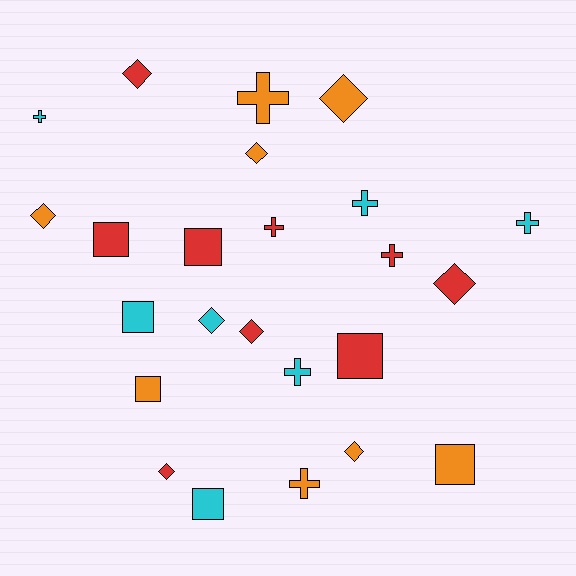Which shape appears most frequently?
Diamond, with 9 objects.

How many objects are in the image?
There are 24 objects.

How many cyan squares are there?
There are 2 cyan squares.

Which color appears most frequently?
Red, with 9 objects.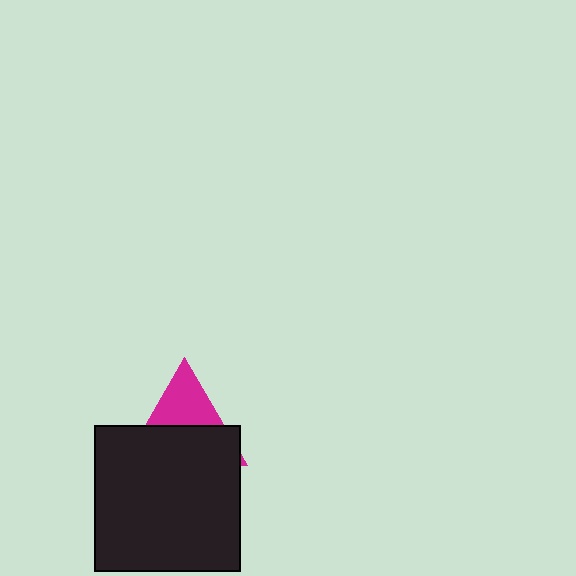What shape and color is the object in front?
The object in front is a black square.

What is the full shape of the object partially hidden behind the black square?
The partially hidden object is a magenta triangle.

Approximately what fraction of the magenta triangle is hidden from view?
Roughly 59% of the magenta triangle is hidden behind the black square.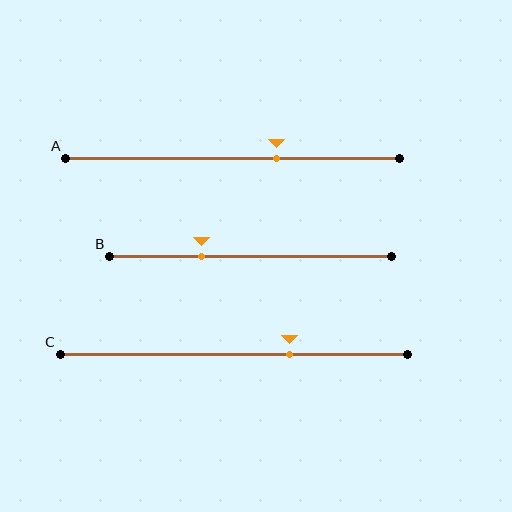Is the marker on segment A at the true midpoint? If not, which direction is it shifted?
No, the marker on segment A is shifted to the right by about 13% of the segment length.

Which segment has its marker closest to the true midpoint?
Segment A has its marker closest to the true midpoint.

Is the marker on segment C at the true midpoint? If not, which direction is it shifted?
No, the marker on segment C is shifted to the right by about 16% of the segment length.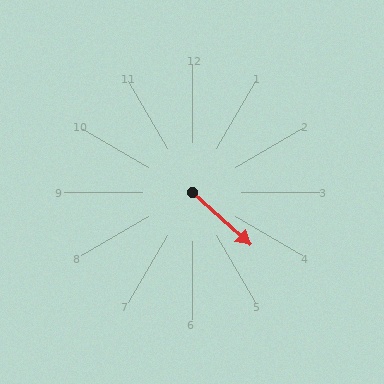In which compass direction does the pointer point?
Southeast.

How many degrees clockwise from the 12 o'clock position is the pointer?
Approximately 132 degrees.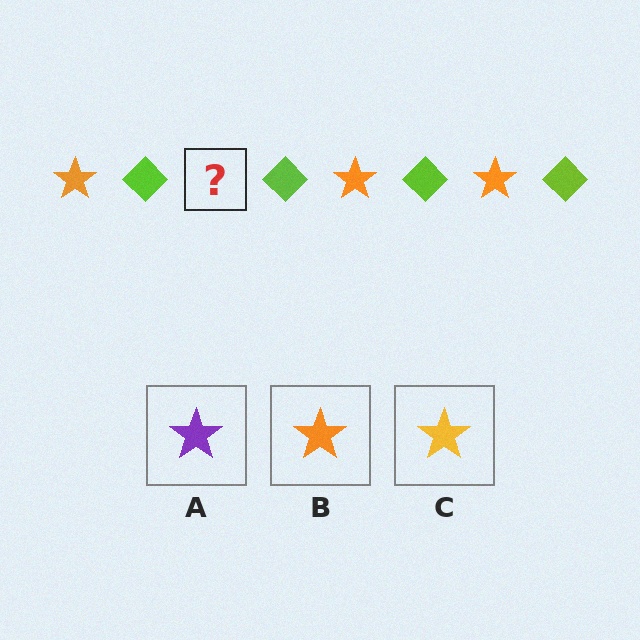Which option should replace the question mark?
Option B.